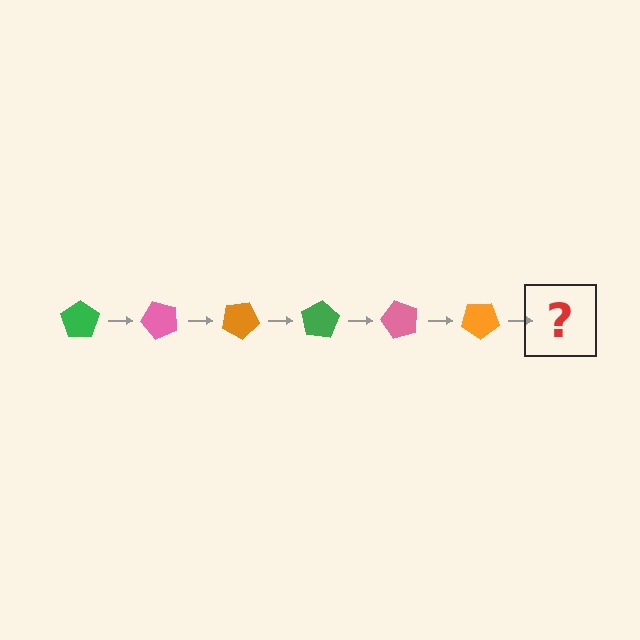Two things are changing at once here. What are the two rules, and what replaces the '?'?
The two rules are that it rotates 50 degrees each step and the color cycles through green, pink, and orange. The '?' should be a green pentagon, rotated 300 degrees from the start.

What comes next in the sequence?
The next element should be a green pentagon, rotated 300 degrees from the start.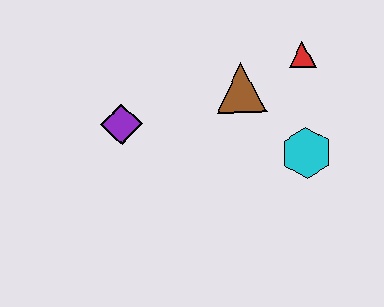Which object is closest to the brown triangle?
The red triangle is closest to the brown triangle.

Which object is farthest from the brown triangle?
The purple diamond is farthest from the brown triangle.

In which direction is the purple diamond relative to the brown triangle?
The purple diamond is to the left of the brown triangle.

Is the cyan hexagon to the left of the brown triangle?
No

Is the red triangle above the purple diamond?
Yes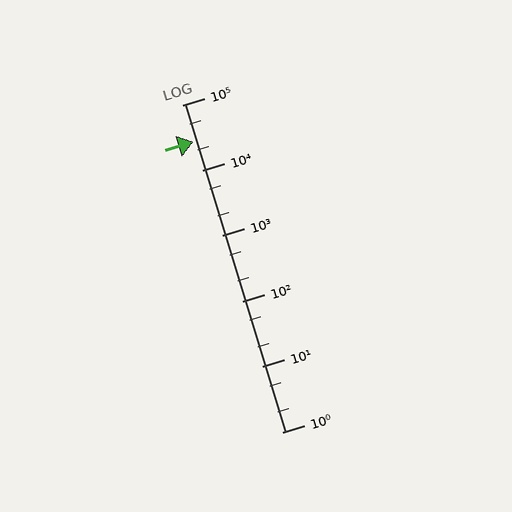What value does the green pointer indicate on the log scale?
The pointer indicates approximately 27000.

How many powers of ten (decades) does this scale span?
The scale spans 5 decades, from 1 to 100000.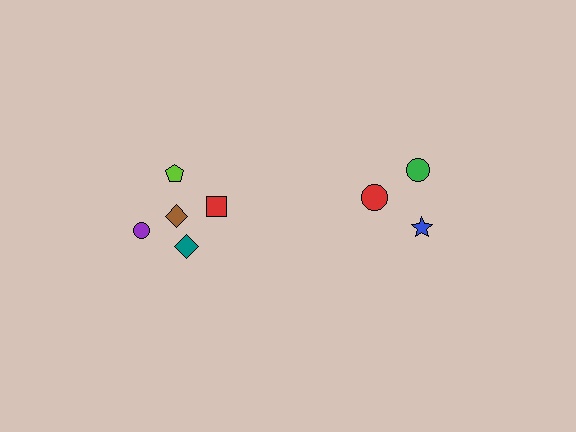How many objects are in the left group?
There are 5 objects.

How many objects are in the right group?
There are 3 objects.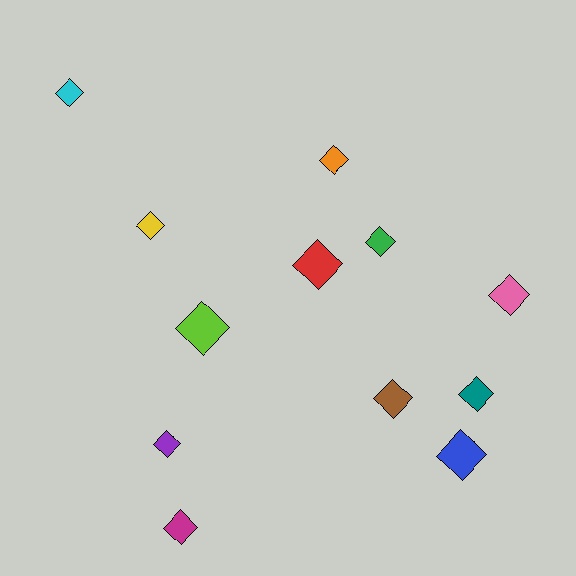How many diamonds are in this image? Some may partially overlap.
There are 12 diamonds.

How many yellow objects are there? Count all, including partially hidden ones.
There is 1 yellow object.